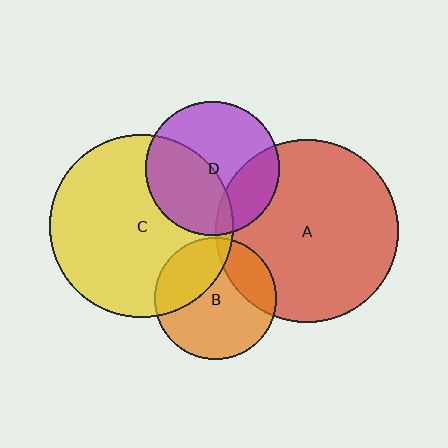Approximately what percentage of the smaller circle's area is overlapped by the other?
Approximately 25%.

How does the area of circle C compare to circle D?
Approximately 1.9 times.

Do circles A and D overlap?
Yes.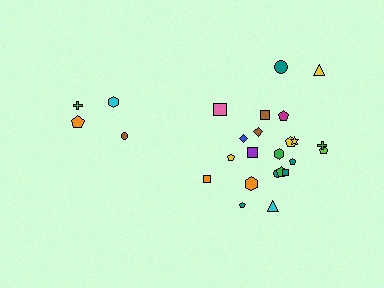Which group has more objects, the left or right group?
The right group.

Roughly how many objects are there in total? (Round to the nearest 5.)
Roughly 25 objects in total.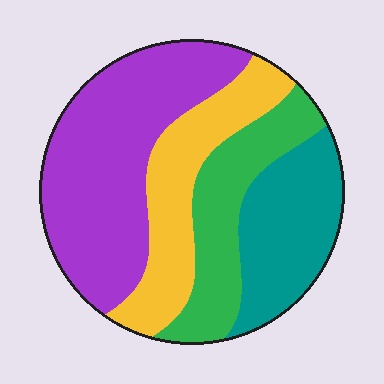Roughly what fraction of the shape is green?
Green covers around 20% of the shape.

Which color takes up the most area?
Purple, at roughly 40%.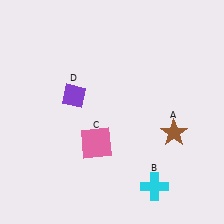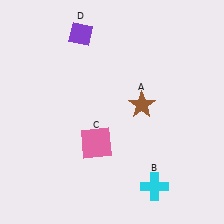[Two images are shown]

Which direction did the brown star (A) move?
The brown star (A) moved left.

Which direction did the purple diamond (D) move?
The purple diamond (D) moved up.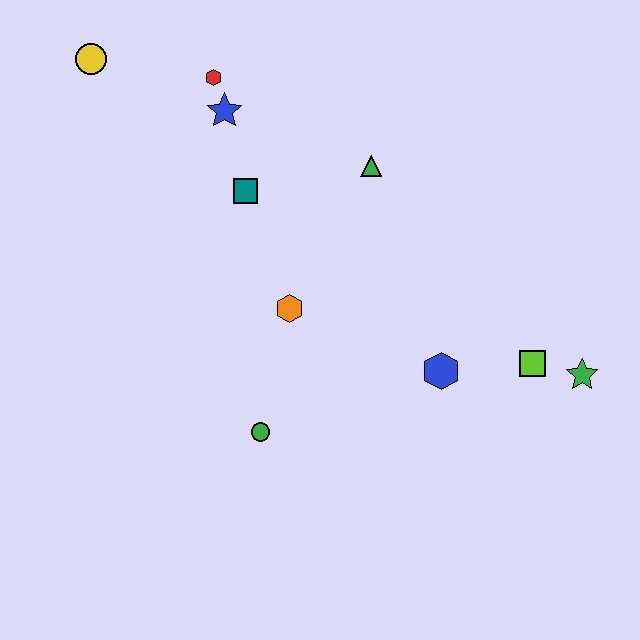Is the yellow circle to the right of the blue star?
No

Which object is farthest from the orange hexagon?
The yellow circle is farthest from the orange hexagon.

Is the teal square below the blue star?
Yes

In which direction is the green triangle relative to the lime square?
The green triangle is above the lime square.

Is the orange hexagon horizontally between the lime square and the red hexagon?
Yes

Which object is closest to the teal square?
The blue star is closest to the teal square.